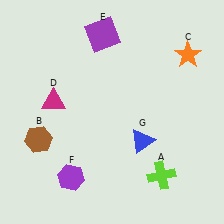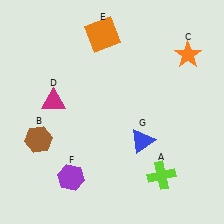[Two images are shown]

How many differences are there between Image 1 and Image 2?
There is 1 difference between the two images.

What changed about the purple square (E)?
In Image 1, E is purple. In Image 2, it changed to orange.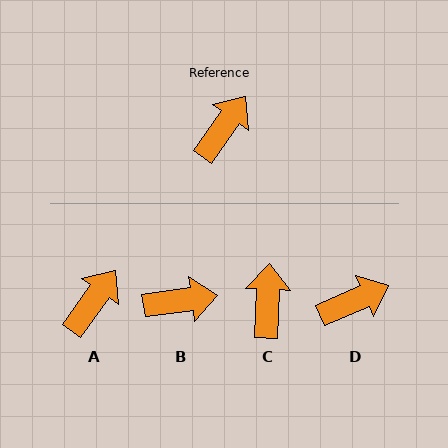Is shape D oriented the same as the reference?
No, it is off by about 31 degrees.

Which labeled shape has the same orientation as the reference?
A.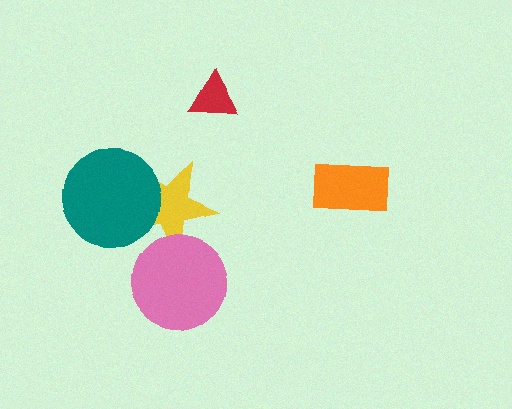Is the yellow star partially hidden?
Yes, it is partially covered by another shape.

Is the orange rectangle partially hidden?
No, no other shape covers it.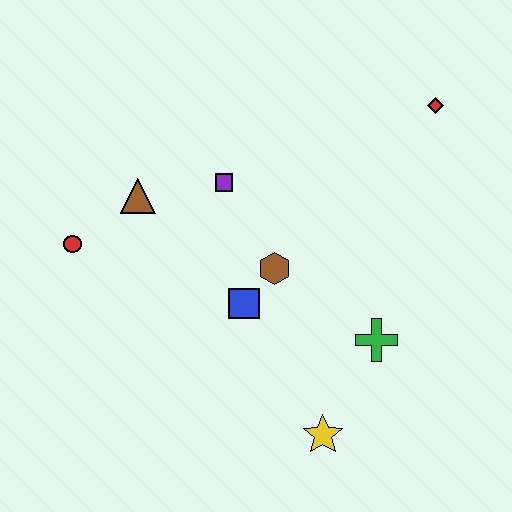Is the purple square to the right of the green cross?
No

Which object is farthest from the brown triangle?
The red diamond is farthest from the brown triangle.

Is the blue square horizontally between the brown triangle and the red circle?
No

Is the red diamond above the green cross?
Yes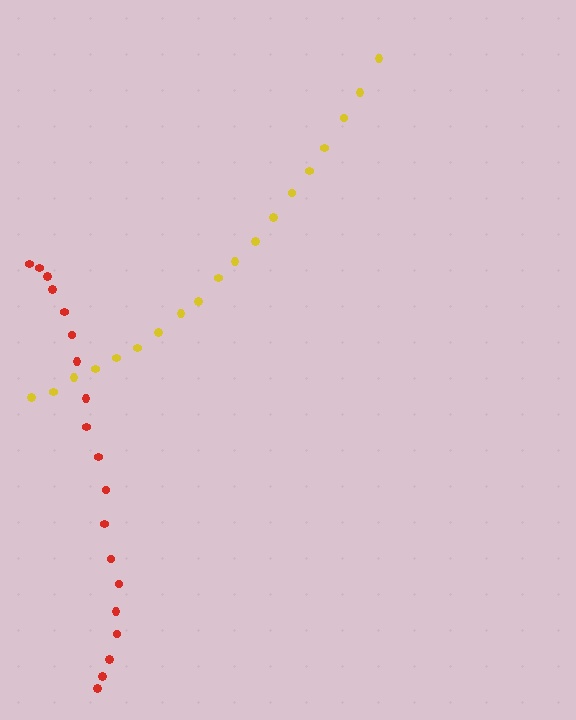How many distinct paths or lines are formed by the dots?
There are 2 distinct paths.